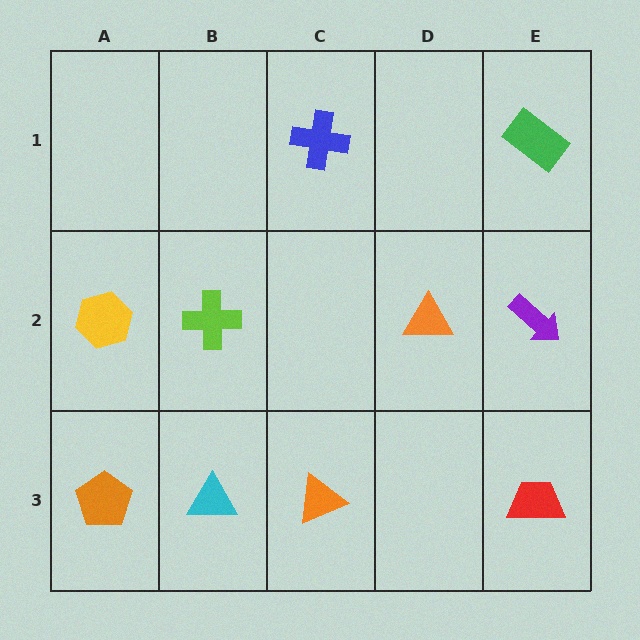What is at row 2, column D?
An orange triangle.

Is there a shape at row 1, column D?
No, that cell is empty.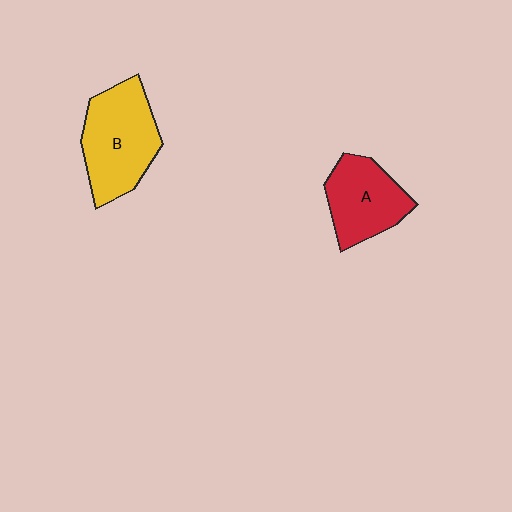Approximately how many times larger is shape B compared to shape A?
Approximately 1.3 times.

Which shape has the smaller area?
Shape A (red).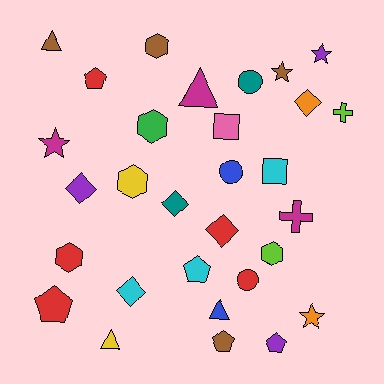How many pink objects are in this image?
There is 1 pink object.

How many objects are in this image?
There are 30 objects.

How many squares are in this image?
There are 2 squares.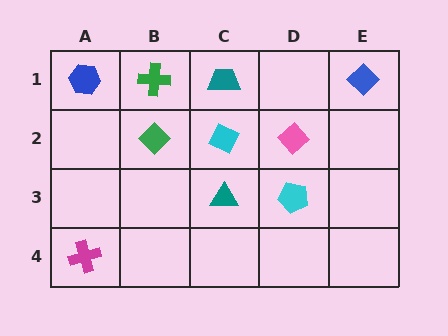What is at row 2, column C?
A cyan diamond.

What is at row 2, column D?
A pink diamond.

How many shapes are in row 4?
1 shape.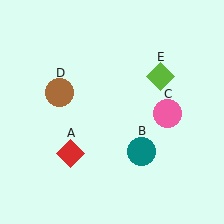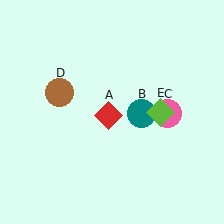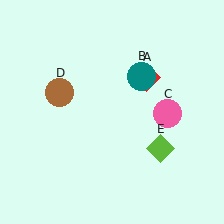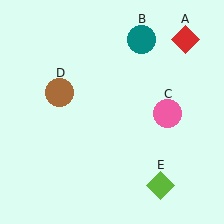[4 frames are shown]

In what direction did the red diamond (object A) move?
The red diamond (object A) moved up and to the right.